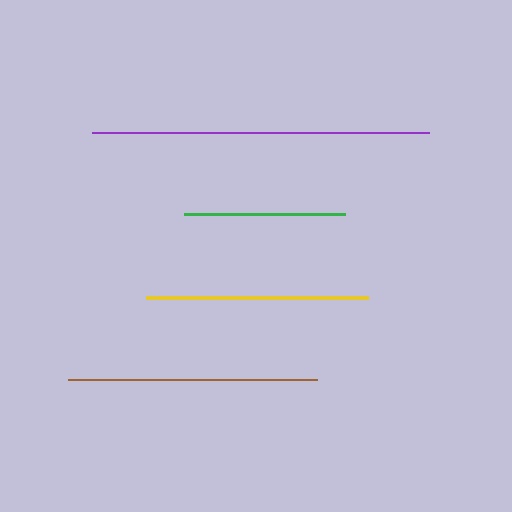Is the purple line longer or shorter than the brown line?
The purple line is longer than the brown line.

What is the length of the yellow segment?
The yellow segment is approximately 222 pixels long.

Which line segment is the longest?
The purple line is the longest at approximately 337 pixels.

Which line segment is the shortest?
The green line is the shortest at approximately 161 pixels.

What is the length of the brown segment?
The brown segment is approximately 249 pixels long.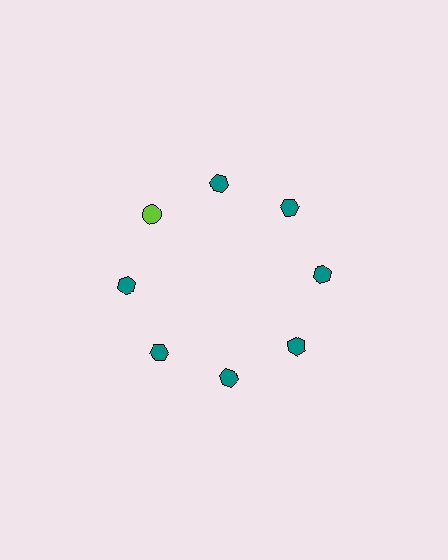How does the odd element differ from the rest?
It differs in both color (lime instead of teal) and shape (circle instead of hexagon).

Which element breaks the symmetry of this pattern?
The lime circle at roughly the 10 o'clock position breaks the symmetry. All other shapes are teal hexagons.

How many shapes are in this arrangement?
There are 8 shapes arranged in a ring pattern.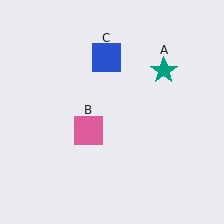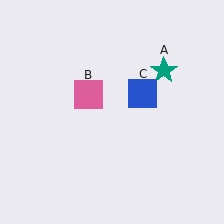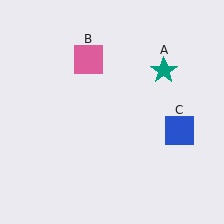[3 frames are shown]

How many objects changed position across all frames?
2 objects changed position: pink square (object B), blue square (object C).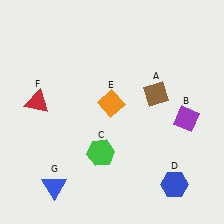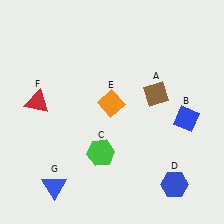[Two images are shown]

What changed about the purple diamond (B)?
In Image 1, B is purple. In Image 2, it changed to blue.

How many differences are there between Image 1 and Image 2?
There is 1 difference between the two images.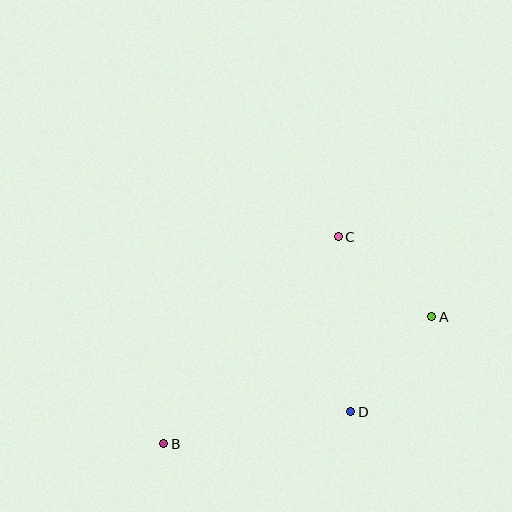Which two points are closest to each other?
Points A and C are closest to each other.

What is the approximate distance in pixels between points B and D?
The distance between B and D is approximately 190 pixels.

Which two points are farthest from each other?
Points A and B are farthest from each other.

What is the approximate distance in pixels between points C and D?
The distance between C and D is approximately 175 pixels.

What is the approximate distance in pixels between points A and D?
The distance between A and D is approximately 125 pixels.